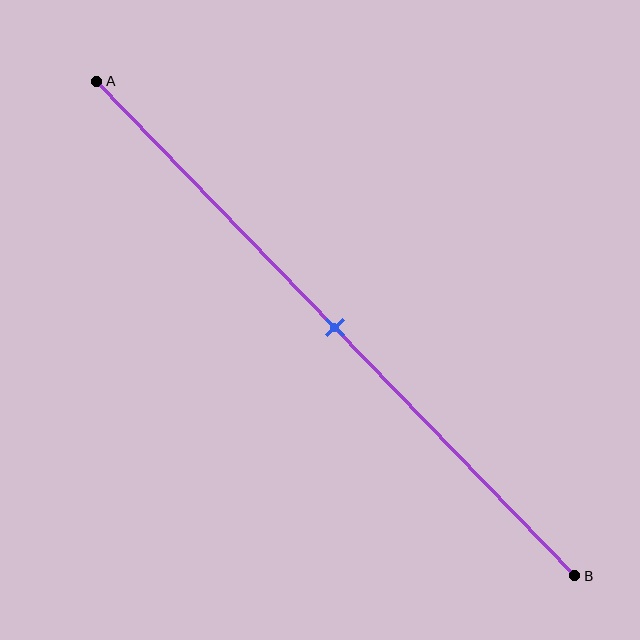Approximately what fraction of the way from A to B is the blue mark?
The blue mark is approximately 50% of the way from A to B.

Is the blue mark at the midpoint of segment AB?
Yes, the mark is approximately at the midpoint.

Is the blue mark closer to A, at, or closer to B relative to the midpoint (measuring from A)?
The blue mark is approximately at the midpoint of segment AB.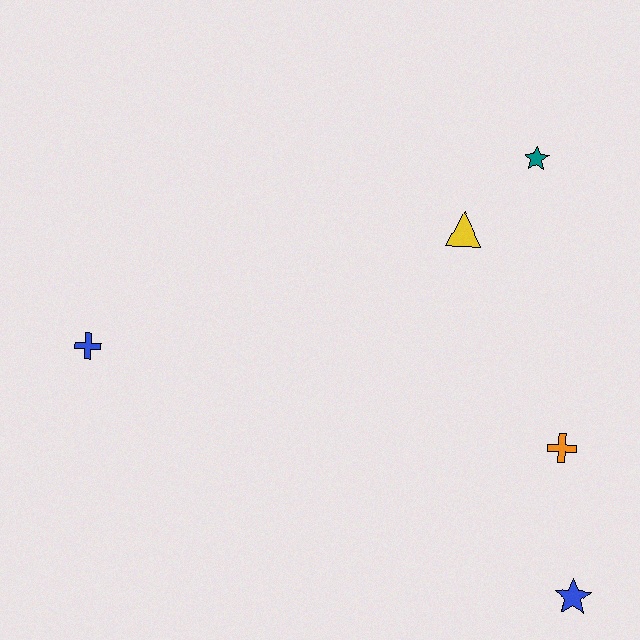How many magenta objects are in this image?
There are no magenta objects.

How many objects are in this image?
There are 5 objects.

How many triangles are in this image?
There is 1 triangle.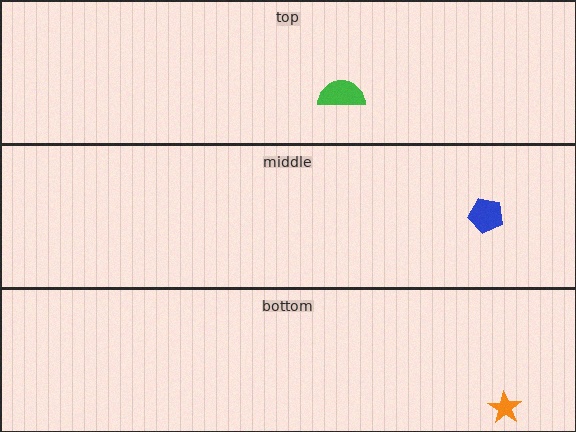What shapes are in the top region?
The green semicircle.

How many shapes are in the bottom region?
1.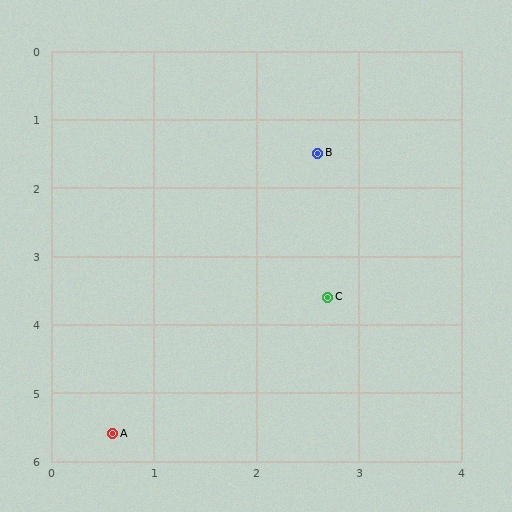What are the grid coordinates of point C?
Point C is at approximately (2.7, 3.6).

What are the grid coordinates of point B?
Point B is at approximately (2.6, 1.5).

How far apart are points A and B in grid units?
Points A and B are about 4.6 grid units apart.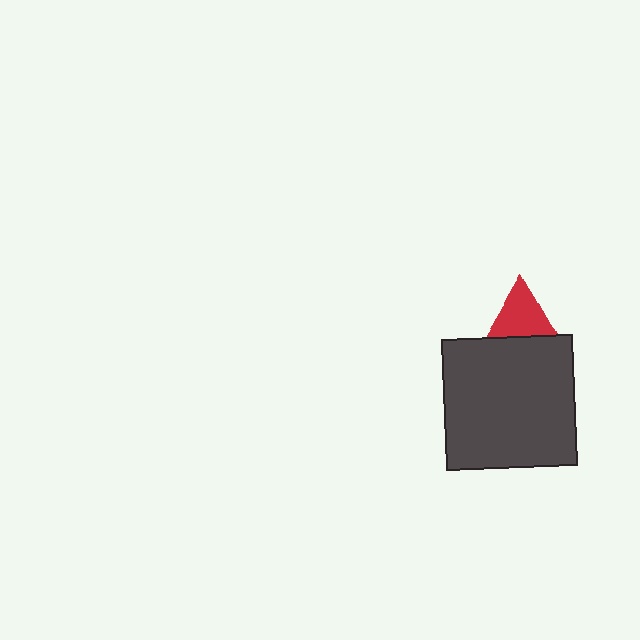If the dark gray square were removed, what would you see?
You would see the complete red triangle.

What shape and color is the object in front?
The object in front is a dark gray square.